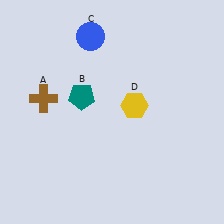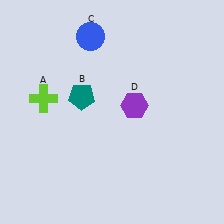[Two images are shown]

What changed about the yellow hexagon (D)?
In Image 1, D is yellow. In Image 2, it changed to purple.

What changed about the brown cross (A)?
In Image 1, A is brown. In Image 2, it changed to lime.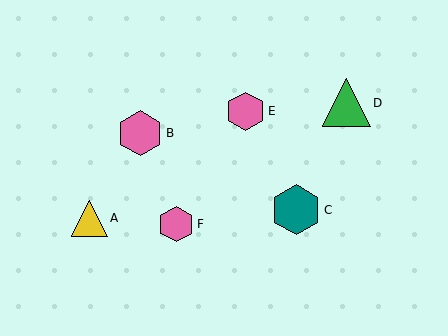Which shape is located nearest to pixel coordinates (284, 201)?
The teal hexagon (labeled C) at (296, 210) is nearest to that location.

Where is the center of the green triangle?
The center of the green triangle is at (346, 103).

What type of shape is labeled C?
Shape C is a teal hexagon.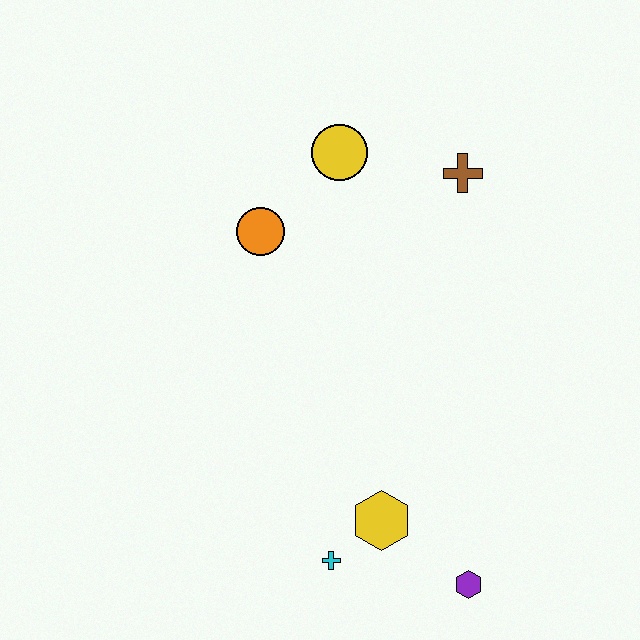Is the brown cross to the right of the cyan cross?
Yes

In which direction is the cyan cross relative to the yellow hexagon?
The cyan cross is to the left of the yellow hexagon.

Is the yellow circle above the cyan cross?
Yes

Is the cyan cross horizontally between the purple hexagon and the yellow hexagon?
No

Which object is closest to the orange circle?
The yellow circle is closest to the orange circle.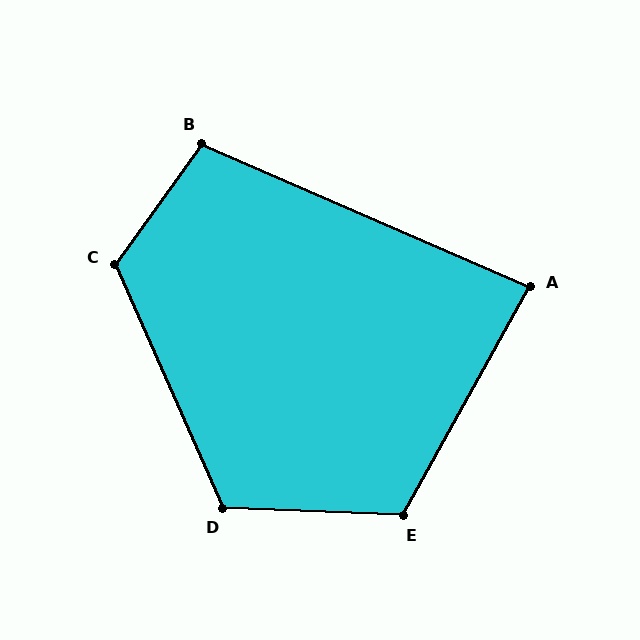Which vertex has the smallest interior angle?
A, at approximately 85 degrees.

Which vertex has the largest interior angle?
C, at approximately 121 degrees.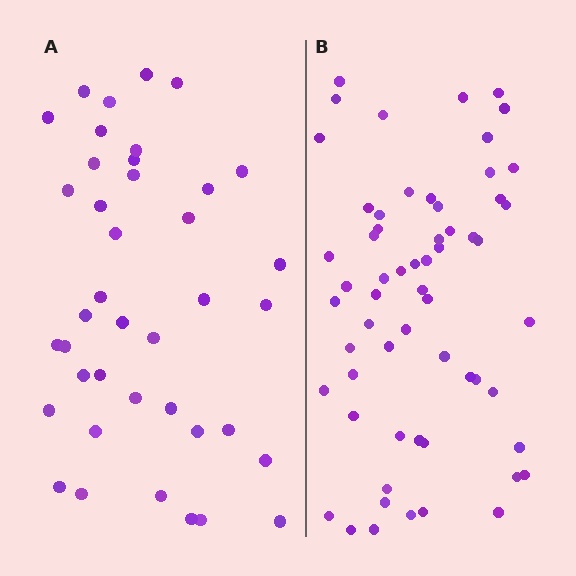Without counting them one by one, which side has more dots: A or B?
Region B (the right region) has more dots.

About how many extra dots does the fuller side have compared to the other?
Region B has approximately 20 more dots than region A.